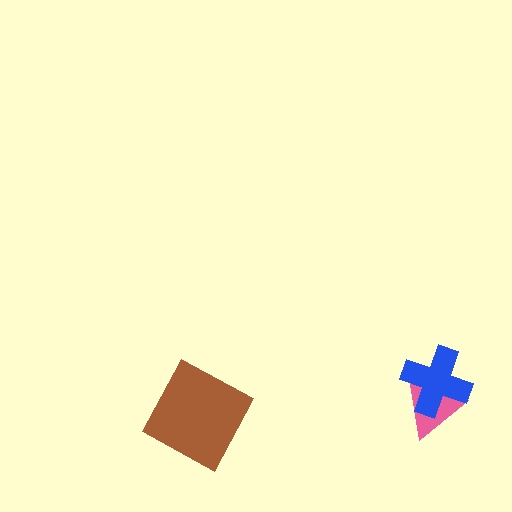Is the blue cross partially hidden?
No, no other shape covers it.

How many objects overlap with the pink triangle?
1 object overlaps with the pink triangle.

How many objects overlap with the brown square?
0 objects overlap with the brown square.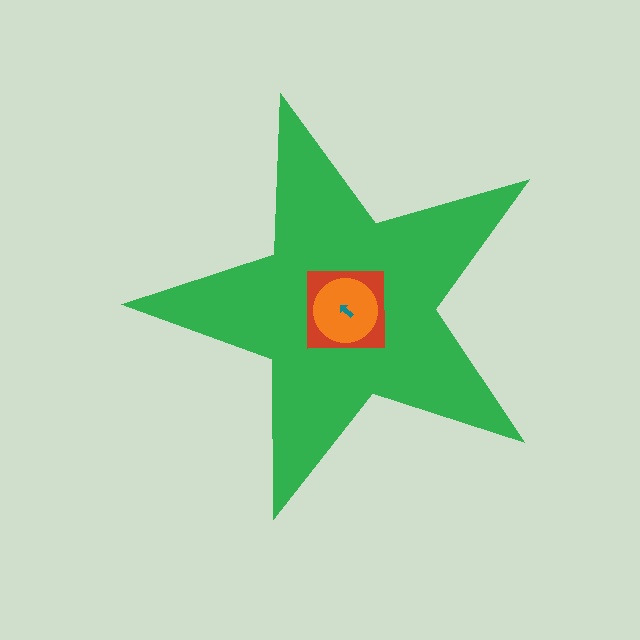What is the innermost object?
The teal arrow.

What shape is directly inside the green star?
The red square.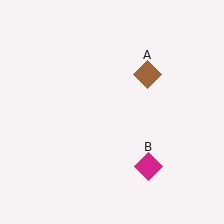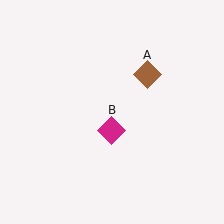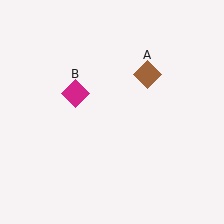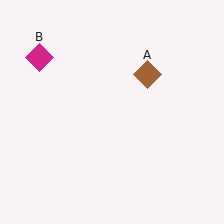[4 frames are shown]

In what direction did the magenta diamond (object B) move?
The magenta diamond (object B) moved up and to the left.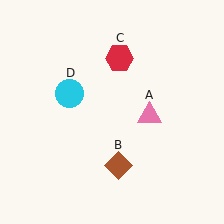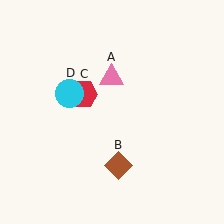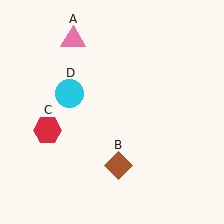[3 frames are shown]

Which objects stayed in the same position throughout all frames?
Brown diamond (object B) and cyan circle (object D) remained stationary.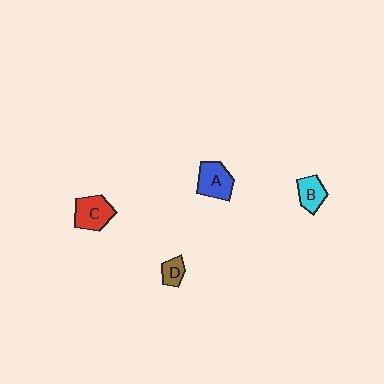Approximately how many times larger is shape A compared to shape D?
Approximately 2.0 times.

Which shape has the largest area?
Shape C (red).